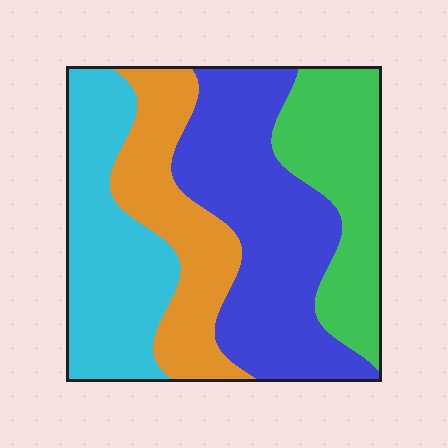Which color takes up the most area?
Blue, at roughly 35%.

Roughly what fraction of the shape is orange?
Orange covers roughly 20% of the shape.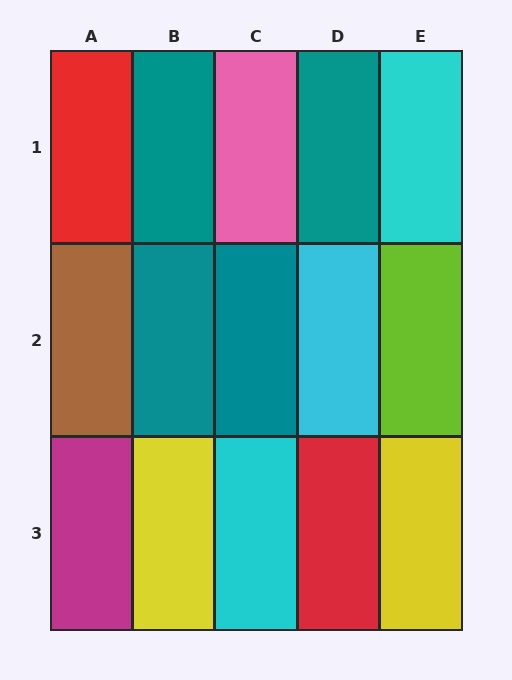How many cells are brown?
1 cell is brown.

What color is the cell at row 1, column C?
Pink.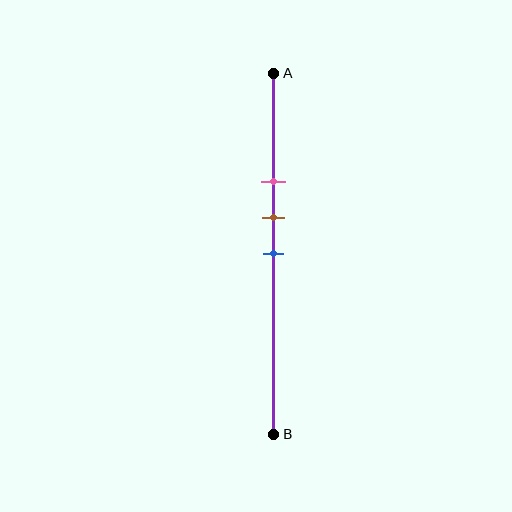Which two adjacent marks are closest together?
The brown and blue marks are the closest adjacent pair.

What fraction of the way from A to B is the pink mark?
The pink mark is approximately 30% (0.3) of the way from A to B.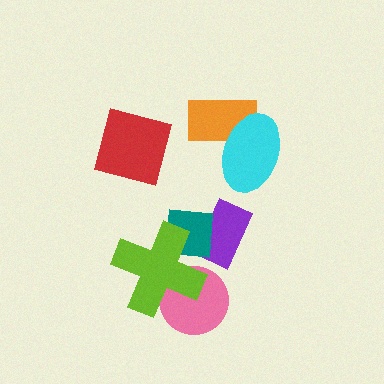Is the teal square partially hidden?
Yes, it is partially covered by another shape.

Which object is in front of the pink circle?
The lime cross is in front of the pink circle.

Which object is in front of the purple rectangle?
The teal square is in front of the purple rectangle.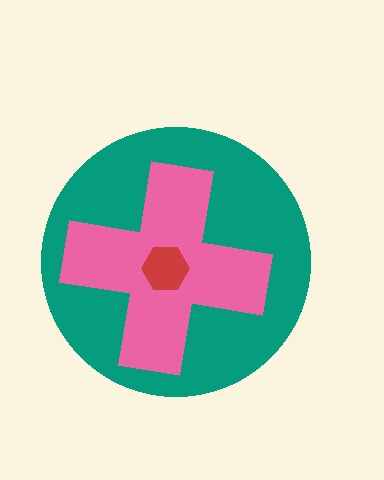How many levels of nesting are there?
3.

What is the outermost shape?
The teal circle.